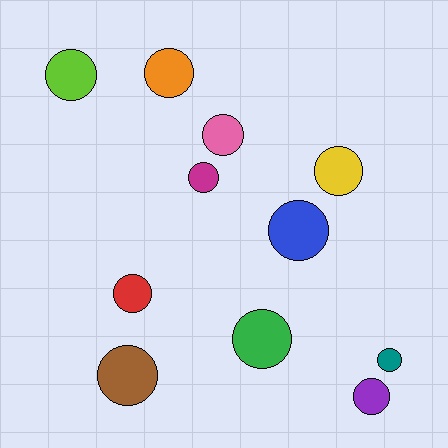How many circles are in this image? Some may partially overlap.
There are 11 circles.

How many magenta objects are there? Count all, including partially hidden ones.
There is 1 magenta object.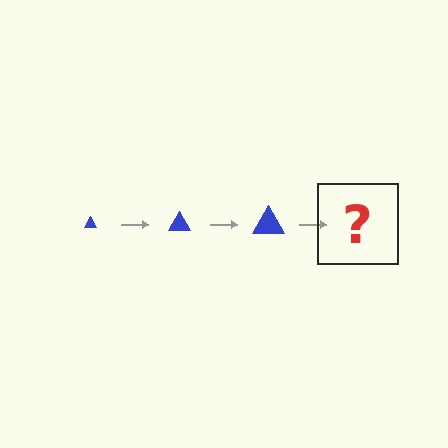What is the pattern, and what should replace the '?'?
The pattern is that the triangle gets progressively larger each step. The '?' should be a blue triangle, larger than the previous one.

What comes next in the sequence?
The next element should be a blue triangle, larger than the previous one.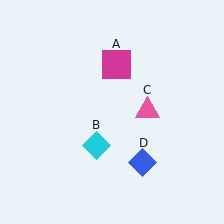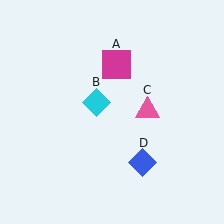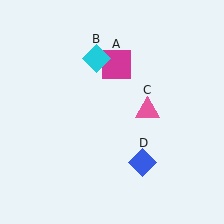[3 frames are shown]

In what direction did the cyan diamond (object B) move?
The cyan diamond (object B) moved up.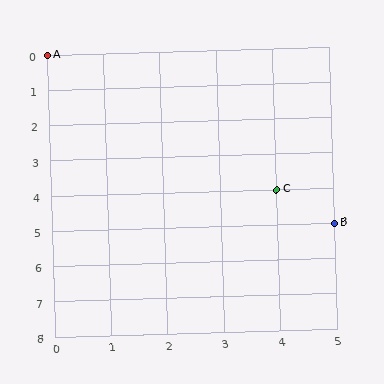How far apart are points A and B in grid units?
Points A and B are 5 columns and 5 rows apart (about 7.1 grid units diagonally).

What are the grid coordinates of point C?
Point C is at grid coordinates (4, 4).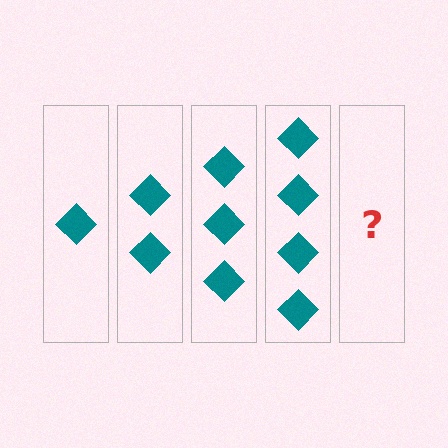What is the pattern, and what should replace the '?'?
The pattern is that each step adds one more diamond. The '?' should be 5 diamonds.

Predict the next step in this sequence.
The next step is 5 diamonds.